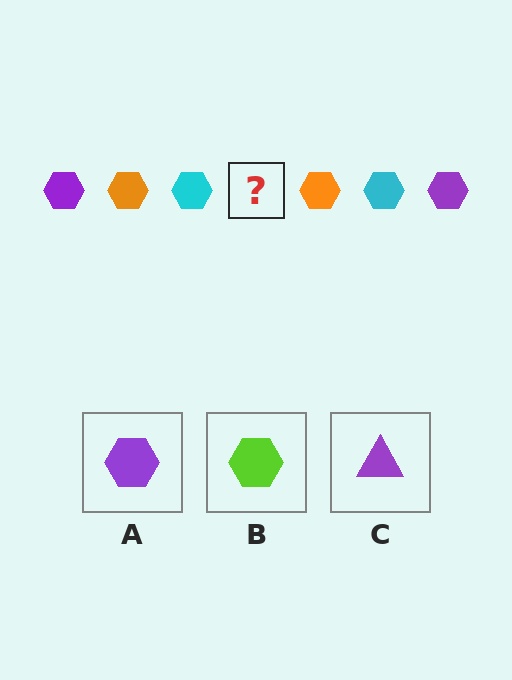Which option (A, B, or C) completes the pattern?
A.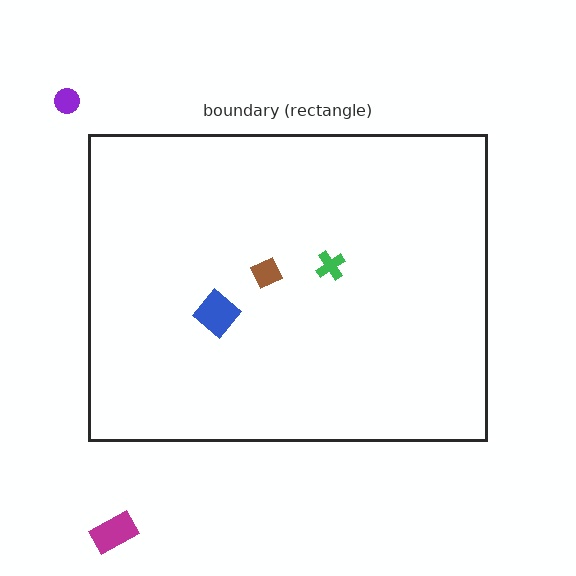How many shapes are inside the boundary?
3 inside, 2 outside.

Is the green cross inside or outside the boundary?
Inside.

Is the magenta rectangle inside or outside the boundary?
Outside.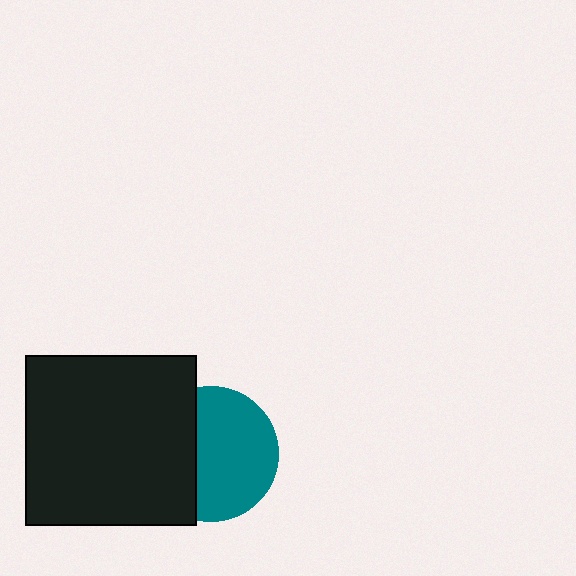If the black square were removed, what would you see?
You would see the complete teal circle.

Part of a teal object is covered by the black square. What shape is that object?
It is a circle.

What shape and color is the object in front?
The object in front is a black square.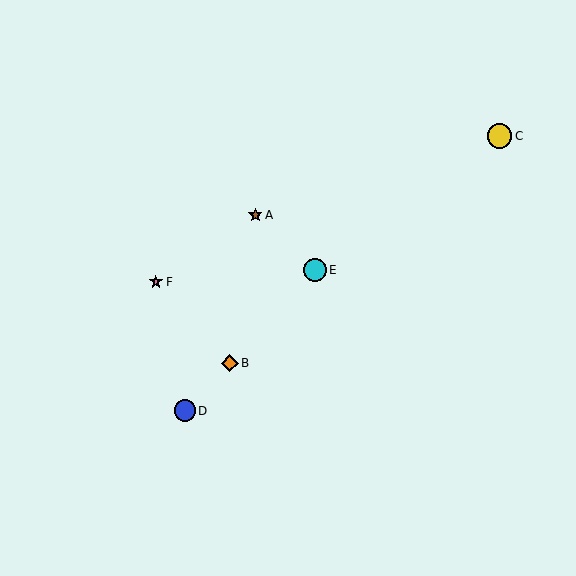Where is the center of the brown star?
The center of the brown star is at (255, 215).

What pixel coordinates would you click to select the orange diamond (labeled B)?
Click at (230, 363) to select the orange diamond B.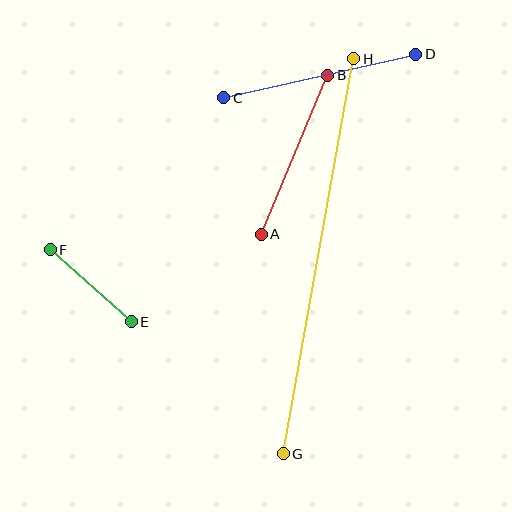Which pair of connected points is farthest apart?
Points G and H are farthest apart.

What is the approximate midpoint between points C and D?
The midpoint is at approximately (320, 76) pixels.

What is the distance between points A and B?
The distance is approximately 172 pixels.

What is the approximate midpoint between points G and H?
The midpoint is at approximately (318, 256) pixels.